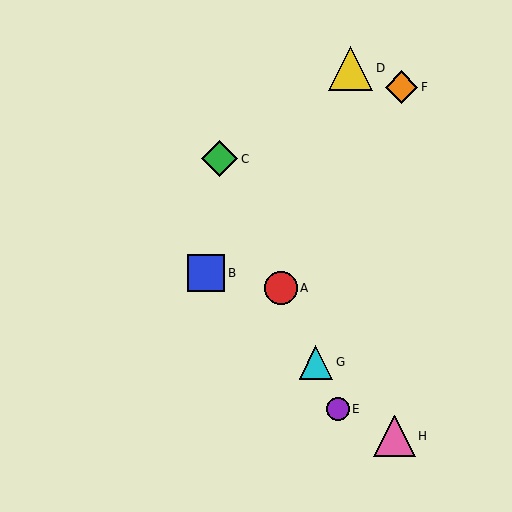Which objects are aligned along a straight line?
Objects A, C, E, G are aligned along a straight line.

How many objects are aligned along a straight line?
4 objects (A, C, E, G) are aligned along a straight line.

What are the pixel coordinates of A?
Object A is at (281, 288).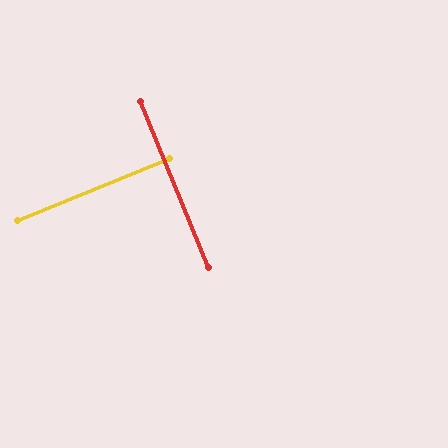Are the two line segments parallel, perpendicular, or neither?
Perpendicular — they meet at approximately 90°.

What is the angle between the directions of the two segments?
Approximately 90 degrees.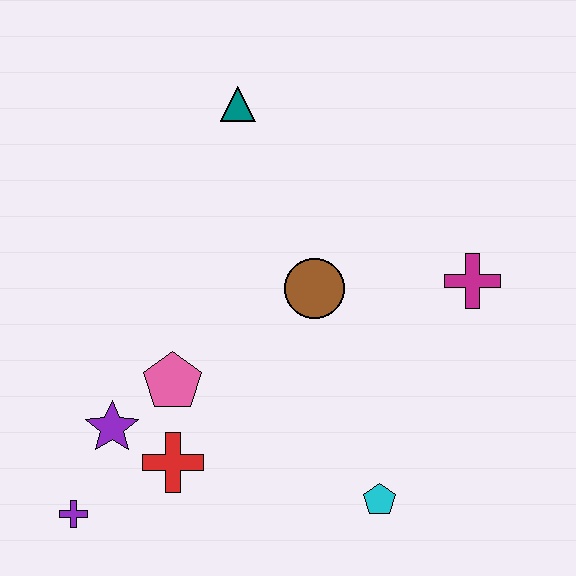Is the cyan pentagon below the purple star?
Yes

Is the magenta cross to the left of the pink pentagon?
No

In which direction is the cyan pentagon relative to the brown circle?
The cyan pentagon is below the brown circle.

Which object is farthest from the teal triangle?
The purple cross is farthest from the teal triangle.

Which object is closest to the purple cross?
The purple star is closest to the purple cross.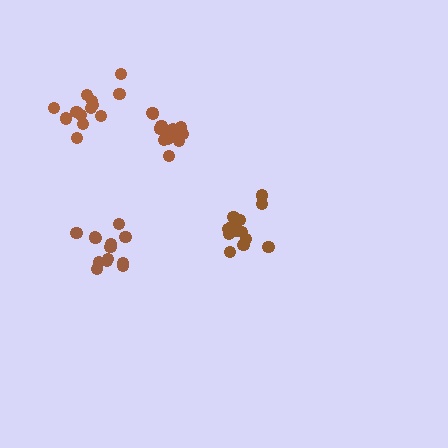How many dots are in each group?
Group 1: 14 dots, Group 2: 14 dots, Group 3: 13 dots, Group 4: 13 dots (54 total).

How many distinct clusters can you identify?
There are 4 distinct clusters.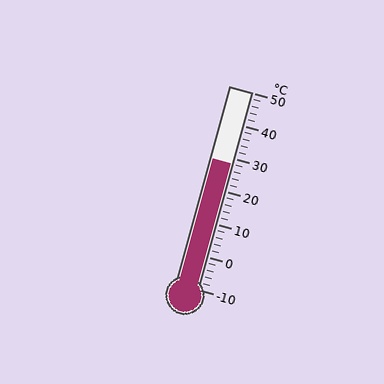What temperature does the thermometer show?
The thermometer shows approximately 28°C.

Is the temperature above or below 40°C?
The temperature is below 40°C.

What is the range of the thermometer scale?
The thermometer scale ranges from -10°C to 50°C.